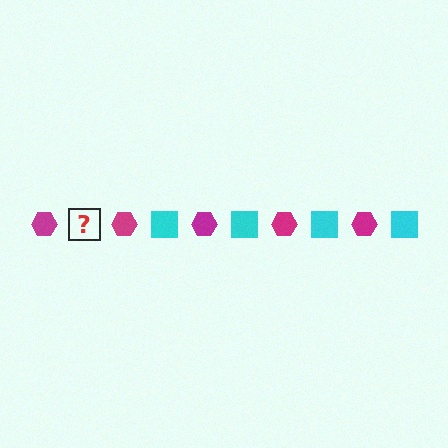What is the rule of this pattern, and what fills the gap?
The rule is that the pattern alternates between magenta hexagon and cyan square. The gap should be filled with a cyan square.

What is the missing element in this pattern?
The missing element is a cyan square.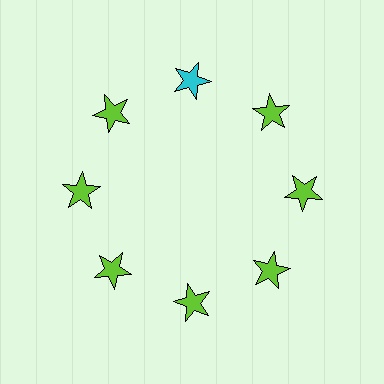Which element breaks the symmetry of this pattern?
The cyan star at roughly the 12 o'clock position breaks the symmetry. All other shapes are lime stars.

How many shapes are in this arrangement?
There are 8 shapes arranged in a ring pattern.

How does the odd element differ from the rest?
It has a different color: cyan instead of lime.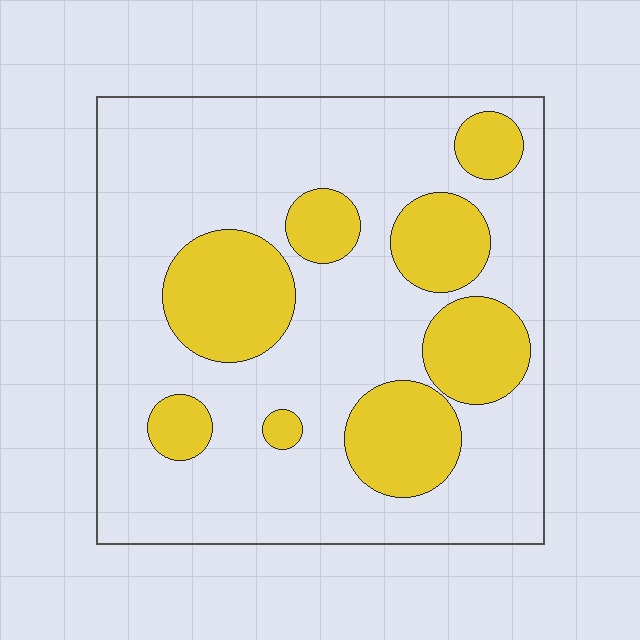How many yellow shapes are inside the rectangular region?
8.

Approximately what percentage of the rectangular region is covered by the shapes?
Approximately 25%.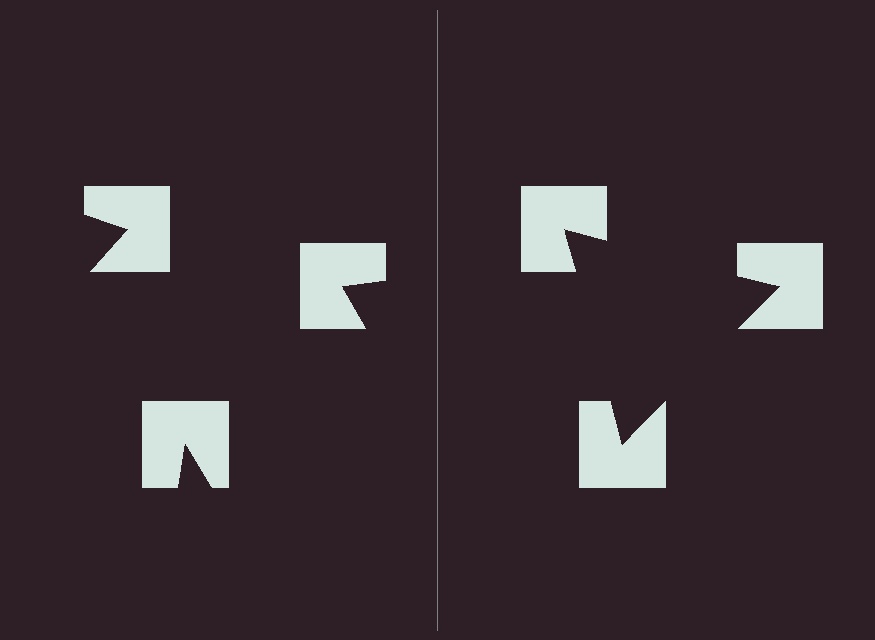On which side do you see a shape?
An illusory triangle appears on the right side. On the left side the wedge cuts are rotated, so no coherent shape forms.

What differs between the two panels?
The notched squares are positioned identically on both sides; only the wedge orientations differ. On the right they align to a triangle; on the left they are misaligned.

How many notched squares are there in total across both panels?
6 — 3 on each side.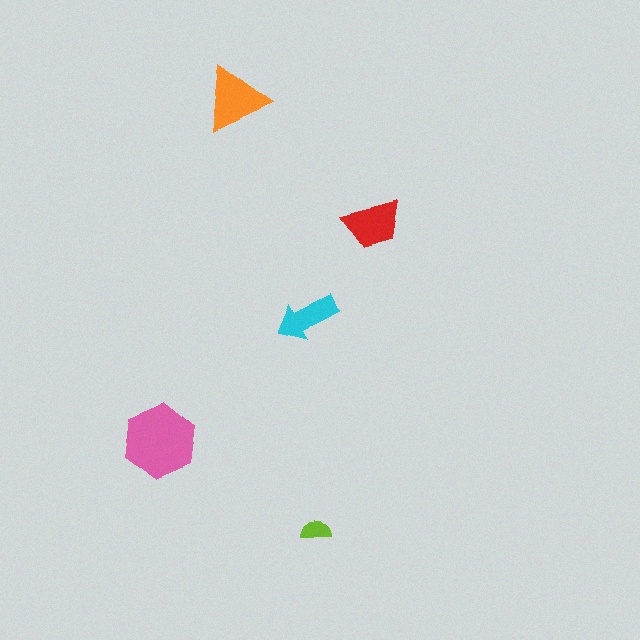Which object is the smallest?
The lime semicircle.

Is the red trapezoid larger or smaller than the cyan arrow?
Larger.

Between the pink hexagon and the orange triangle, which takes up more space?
The pink hexagon.